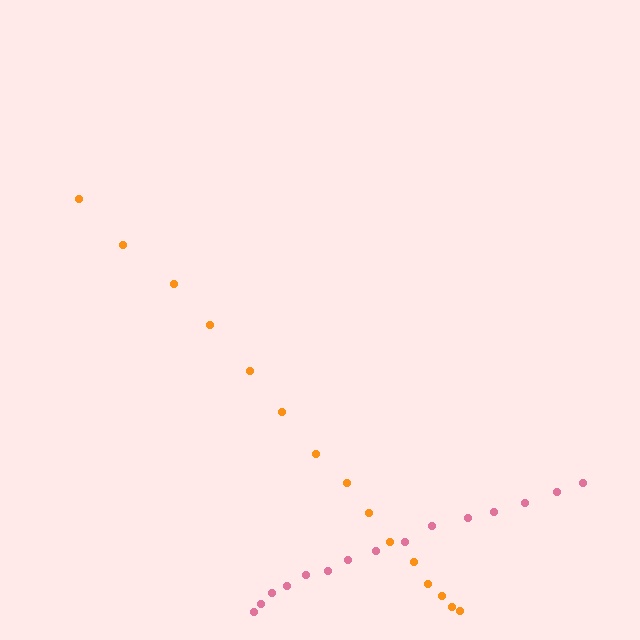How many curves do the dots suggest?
There are 2 distinct paths.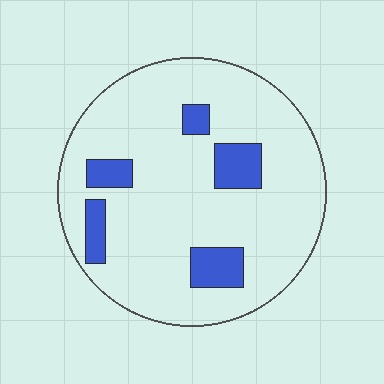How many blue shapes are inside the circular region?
5.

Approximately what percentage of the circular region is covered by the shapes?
Approximately 15%.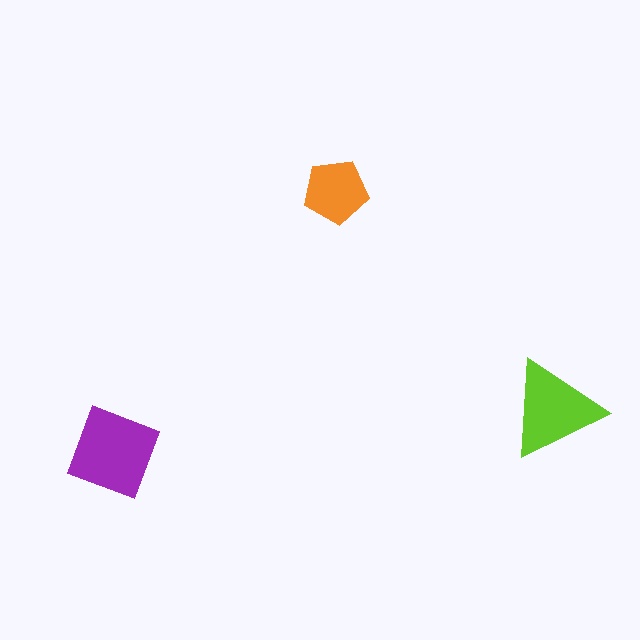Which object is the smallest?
The orange pentagon.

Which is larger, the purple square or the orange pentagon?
The purple square.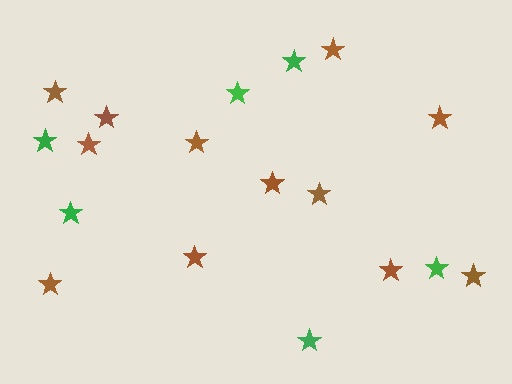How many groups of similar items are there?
There are 2 groups: one group of brown stars (12) and one group of green stars (6).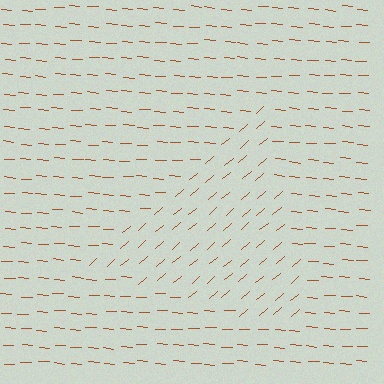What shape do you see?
I see a triangle.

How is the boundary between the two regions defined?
The boundary is defined purely by a change in line orientation (approximately 45 degrees difference). All lines are the same color and thickness.